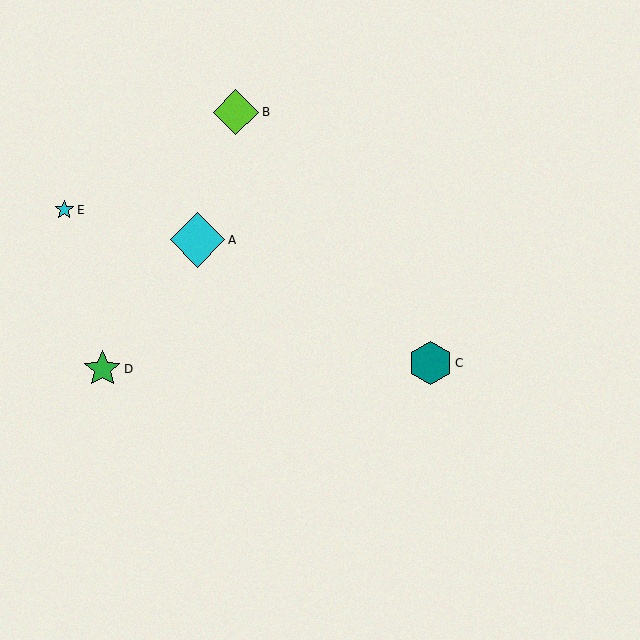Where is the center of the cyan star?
The center of the cyan star is at (64, 210).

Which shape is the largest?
The cyan diamond (labeled A) is the largest.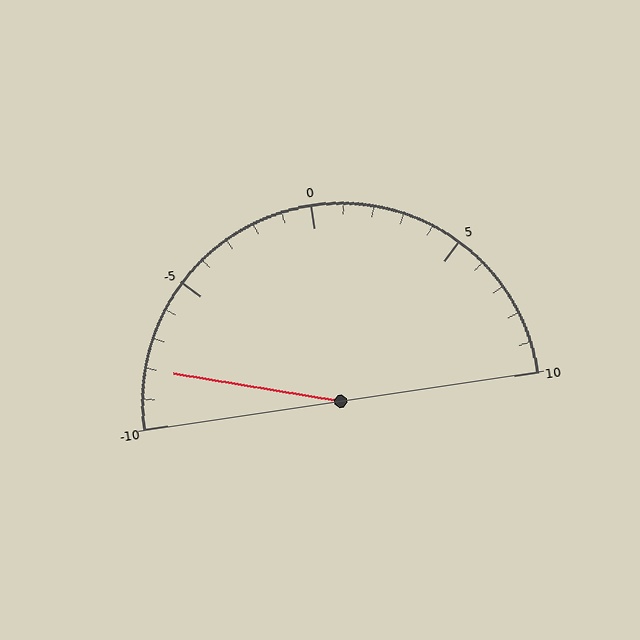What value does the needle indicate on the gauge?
The needle indicates approximately -8.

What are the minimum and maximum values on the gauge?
The gauge ranges from -10 to 10.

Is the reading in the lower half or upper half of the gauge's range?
The reading is in the lower half of the range (-10 to 10).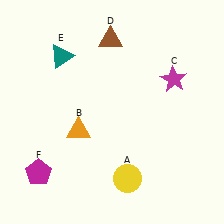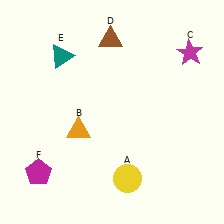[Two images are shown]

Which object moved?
The magenta star (C) moved up.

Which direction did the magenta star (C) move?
The magenta star (C) moved up.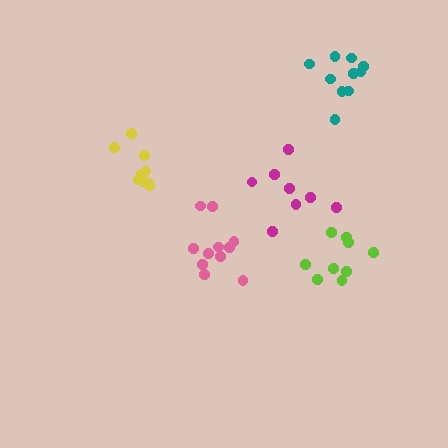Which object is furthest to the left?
The yellow cluster is leftmost.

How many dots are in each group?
Group 1: 8 dots, Group 2: 9 dots, Group 3: 11 dots, Group 4: 9 dots, Group 5: 10 dots (47 total).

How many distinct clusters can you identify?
There are 5 distinct clusters.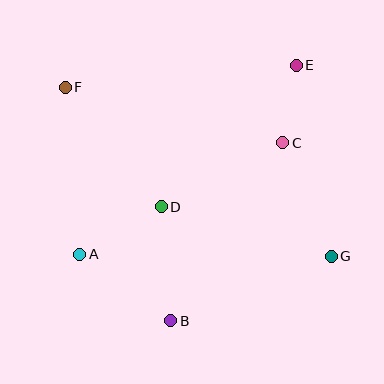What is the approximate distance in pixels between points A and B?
The distance between A and B is approximately 113 pixels.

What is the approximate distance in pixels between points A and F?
The distance between A and F is approximately 167 pixels.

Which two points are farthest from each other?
Points F and G are farthest from each other.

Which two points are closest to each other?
Points C and E are closest to each other.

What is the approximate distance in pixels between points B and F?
The distance between B and F is approximately 256 pixels.